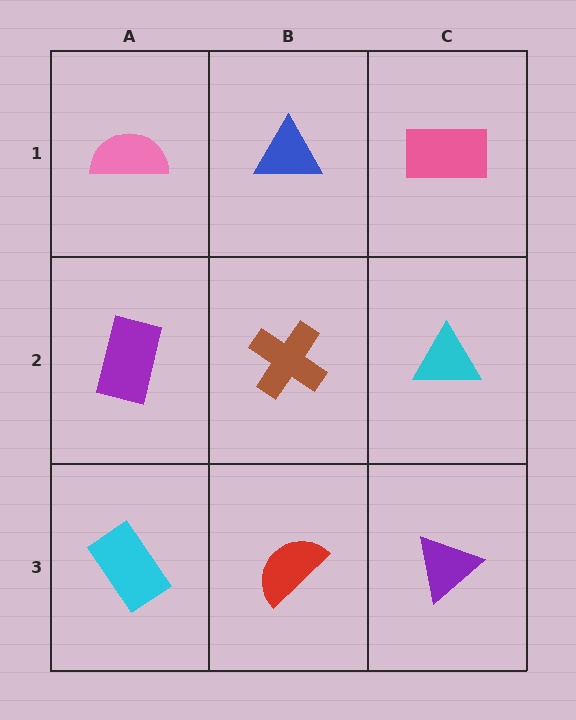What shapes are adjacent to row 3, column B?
A brown cross (row 2, column B), a cyan rectangle (row 3, column A), a purple triangle (row 3, column C).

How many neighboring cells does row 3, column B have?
3.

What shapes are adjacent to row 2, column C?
A pink rectangle (row 1, column C), a purple triangle (row 3, column C), a brown cross (row 2, column B).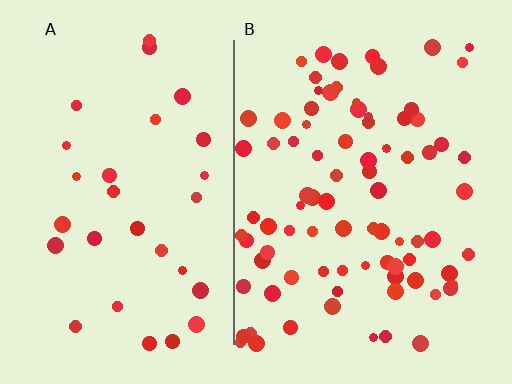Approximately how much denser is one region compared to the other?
Approximately 2.8× — region B over region A.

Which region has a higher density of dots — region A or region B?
B (the right).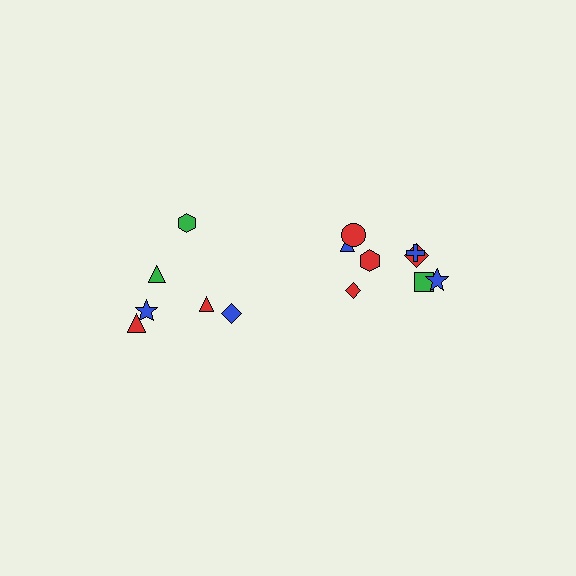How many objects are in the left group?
There are 6 objects.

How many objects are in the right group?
There are 8 objects.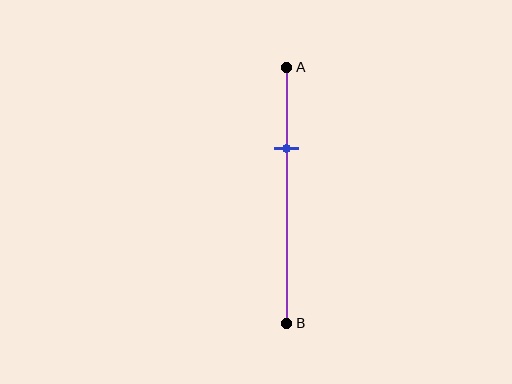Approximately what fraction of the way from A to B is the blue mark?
The blue mark is approximately 30% of the way from A to B.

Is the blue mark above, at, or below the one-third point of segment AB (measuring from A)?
The blue mark is approximately at the one-third point of segment AB.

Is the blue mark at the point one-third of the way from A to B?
Yes, the mark is approximately at the one-third point.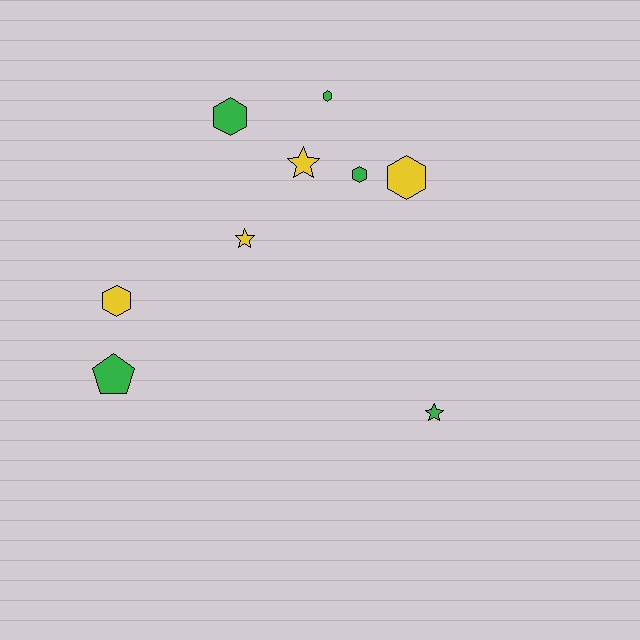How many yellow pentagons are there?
There are no yellow pentagons.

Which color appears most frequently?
Green, with 5 objects.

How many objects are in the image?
There are 9 objects.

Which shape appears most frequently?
Hexagon, with 5 objects.